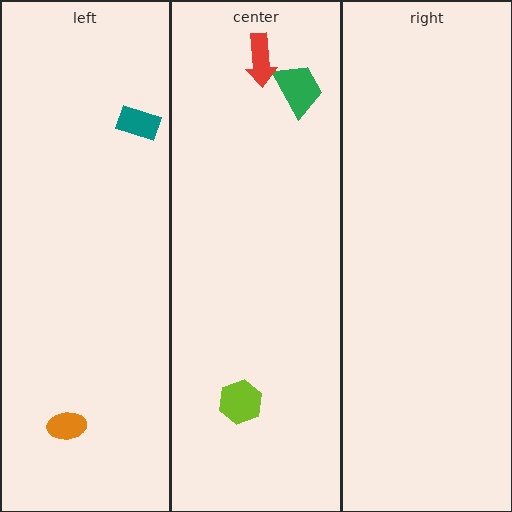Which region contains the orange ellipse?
The left region.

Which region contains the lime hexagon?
The center region.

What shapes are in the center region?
The green trapezoid, the lime hexagon, the red arrow.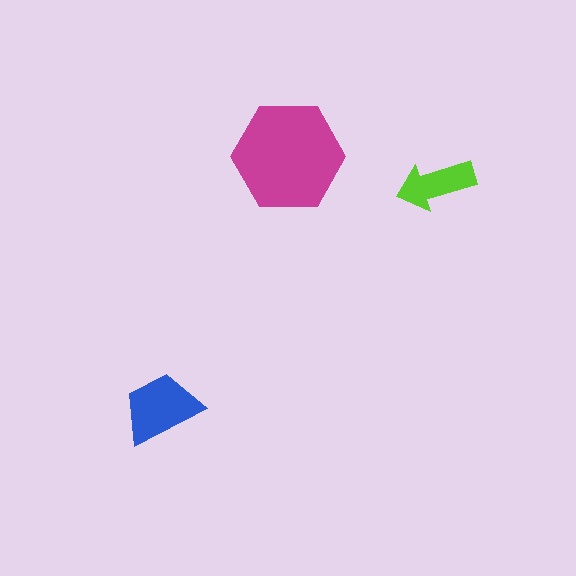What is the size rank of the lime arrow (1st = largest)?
3rd.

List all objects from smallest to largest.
The lime arrow, the blue trapezoid, the magenta hexagon.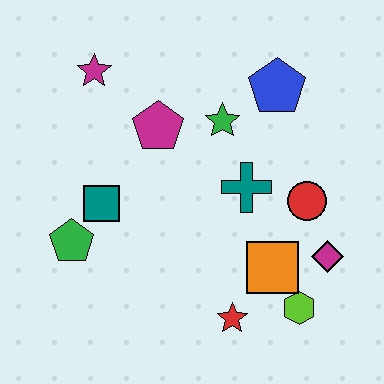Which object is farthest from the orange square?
The magenta star is farthest from the orange square.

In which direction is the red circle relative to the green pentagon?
The red circle is to the right of the green pentagon.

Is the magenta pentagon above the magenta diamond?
Yes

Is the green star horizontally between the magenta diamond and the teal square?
Yes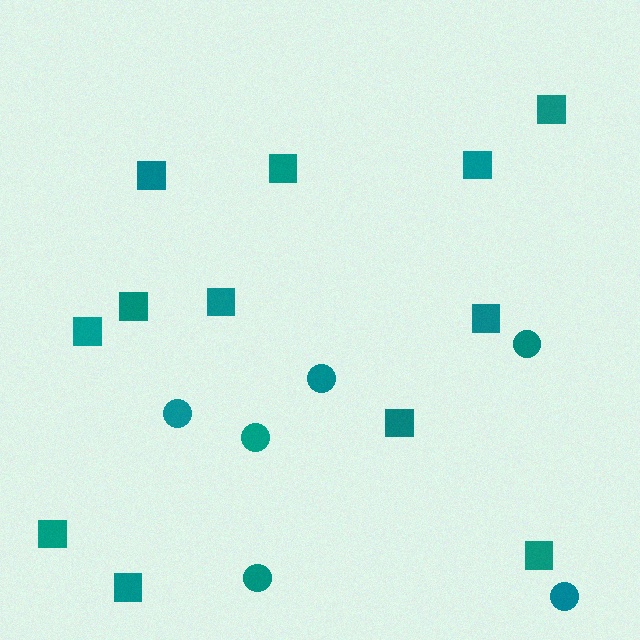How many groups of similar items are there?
There are 2 groups: one group of circles (6) and one group of squares (12).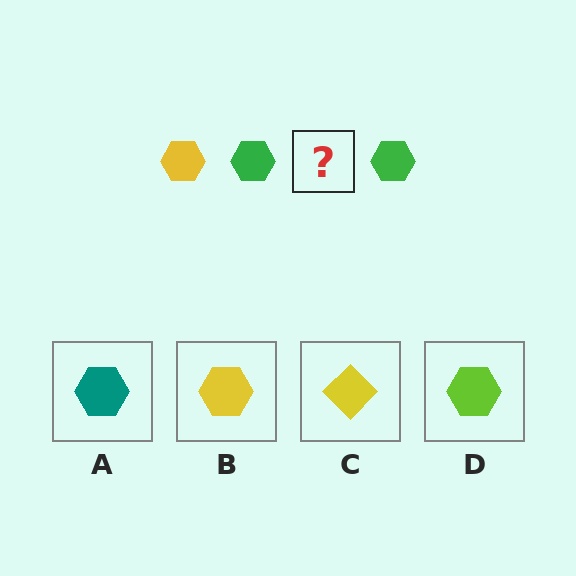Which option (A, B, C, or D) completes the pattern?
B.